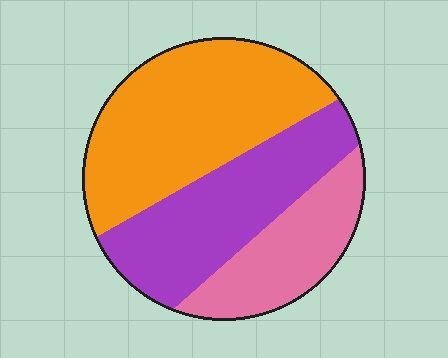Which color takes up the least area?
Pink, at roughly 20%.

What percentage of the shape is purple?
Purple takes up between a quarter and a half of the shape.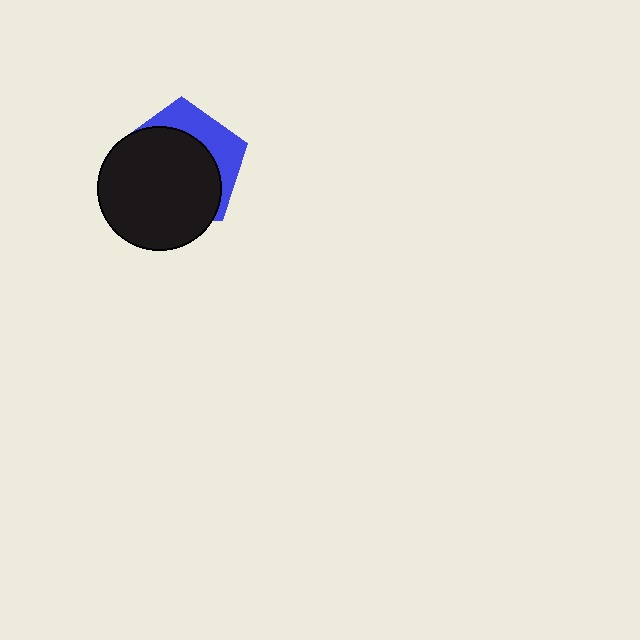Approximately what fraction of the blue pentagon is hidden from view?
Roughly 69% of the blue pentagon is hidden behind the black circle.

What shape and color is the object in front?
The object in front is a black circle.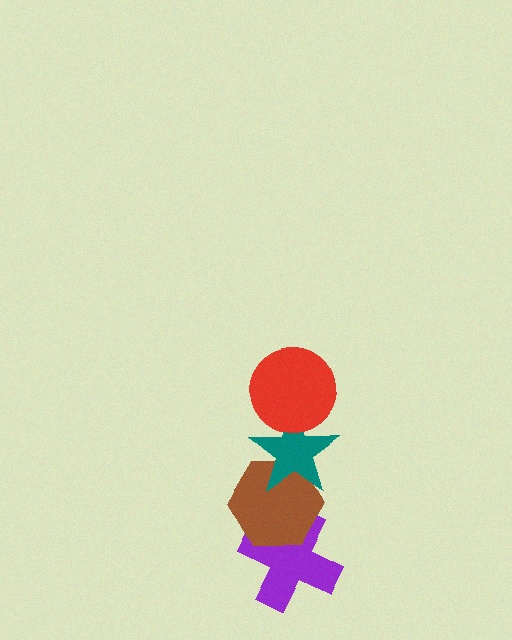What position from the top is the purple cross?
The purple cross is 4th from the top.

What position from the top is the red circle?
The red circle is 1st from the top.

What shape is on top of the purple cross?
The brown hexagon is on top of the purple cross.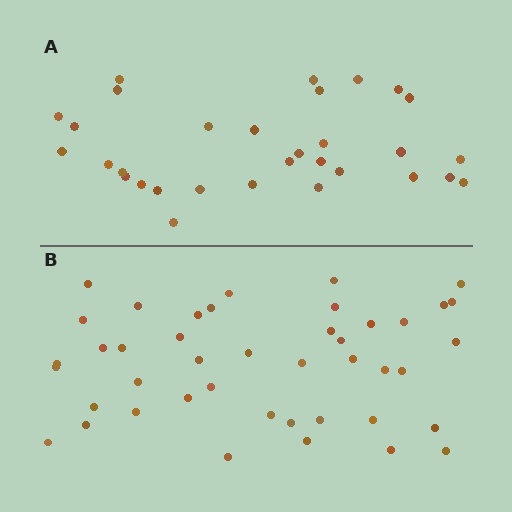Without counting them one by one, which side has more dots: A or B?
Region B (the bottom region) has more dots.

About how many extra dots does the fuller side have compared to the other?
Region B has roughly 12 or so more dots than region A.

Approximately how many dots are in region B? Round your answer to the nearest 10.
About 40 dots. (The exact count is 43, which rounds to 40.)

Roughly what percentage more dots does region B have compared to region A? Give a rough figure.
About 40% more.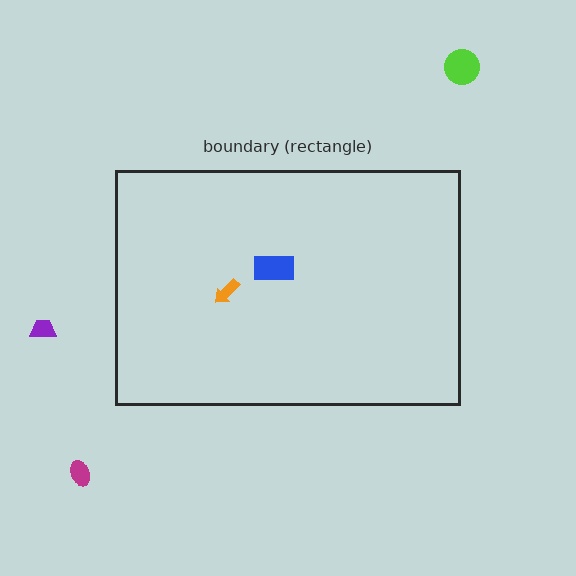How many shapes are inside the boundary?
2 inside, 3 outside.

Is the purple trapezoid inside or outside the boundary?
Outside.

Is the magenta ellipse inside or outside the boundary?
Outside.